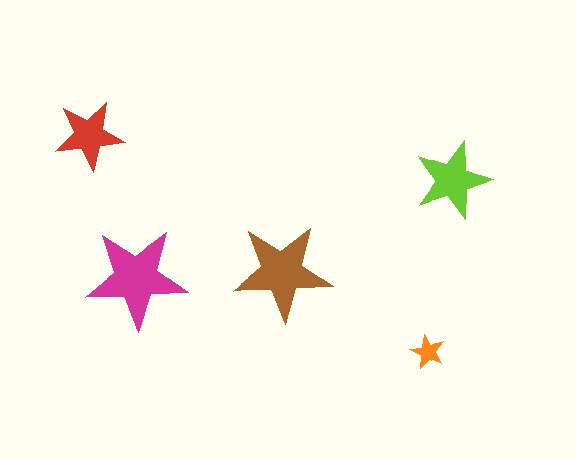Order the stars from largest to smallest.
the magenta one, the brown one, the lime one, the red one, the orange one.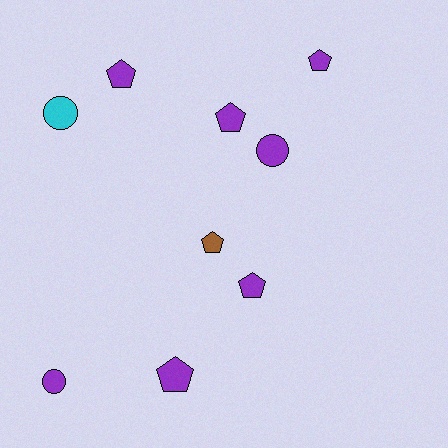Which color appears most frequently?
Purple, with 7 objects.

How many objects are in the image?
There are 9 objects.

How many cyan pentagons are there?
There are no cyan pentagons.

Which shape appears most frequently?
Pentagon, with 6 objects.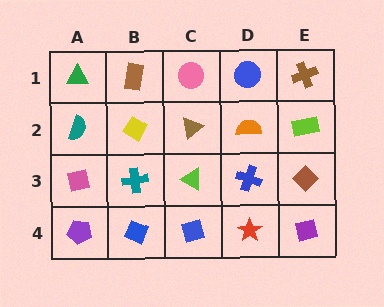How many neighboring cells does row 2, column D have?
4.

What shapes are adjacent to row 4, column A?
A pink square (row 3, column A), a blue diamond (row 4, column B).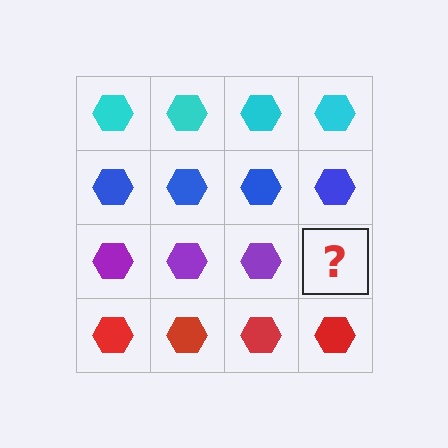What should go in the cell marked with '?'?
The missing cell should contain a purple hexagon.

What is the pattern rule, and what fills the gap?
The rule is that each row has a consistent color. The gap should be filled with a purple hexagon.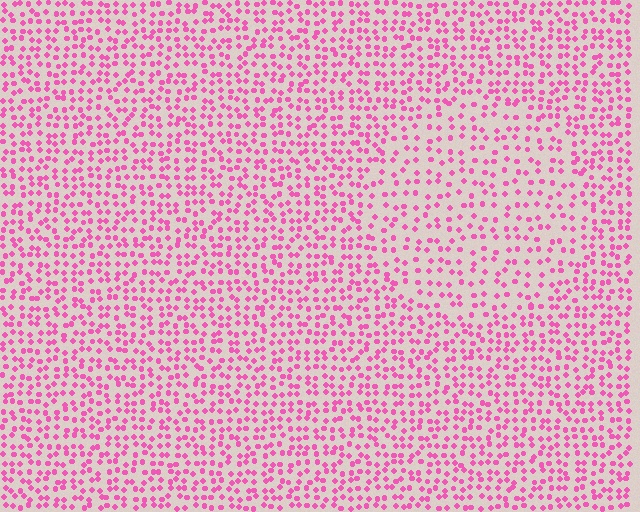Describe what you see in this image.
The image contains small pink elements arranged at two different densities. A circle-shaped region is visible where the elements are less densely packed than the surrounding area.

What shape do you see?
I see a circle.